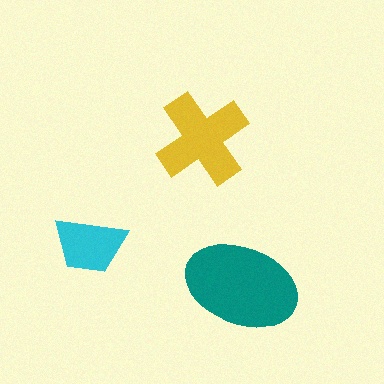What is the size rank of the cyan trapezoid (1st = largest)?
3rd.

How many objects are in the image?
There are 3 objects in the image.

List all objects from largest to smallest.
The teal ellipse, the yellow cross, the cyan trapezoid.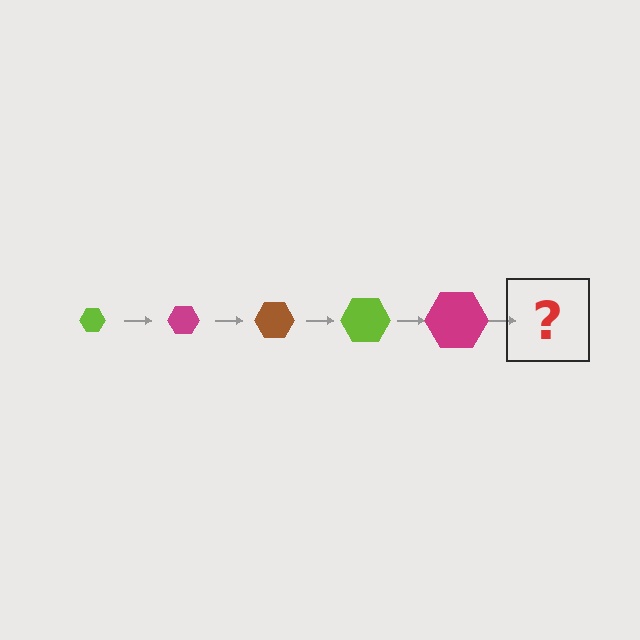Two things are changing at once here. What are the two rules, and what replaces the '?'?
The two rules are that the hexagon grows larger each step and the color cycles through lime, magenta, and brown. The '?' should be a brown hexagon, larger than the previous one.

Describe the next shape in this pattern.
It should be a brown hexagon, larger than the previous one.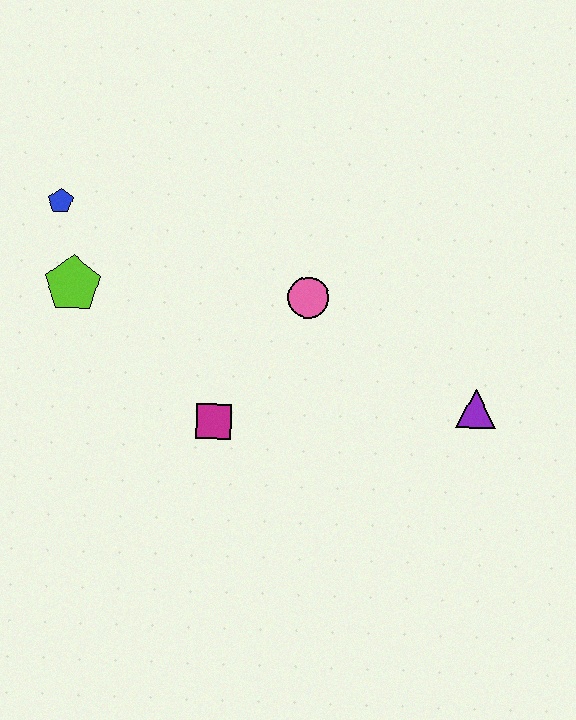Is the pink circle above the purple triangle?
Yes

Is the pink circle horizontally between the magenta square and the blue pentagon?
No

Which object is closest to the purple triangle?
The pink circle is closest to the purple triangle.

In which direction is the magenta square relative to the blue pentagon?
The magenta square is below the blue pentagon.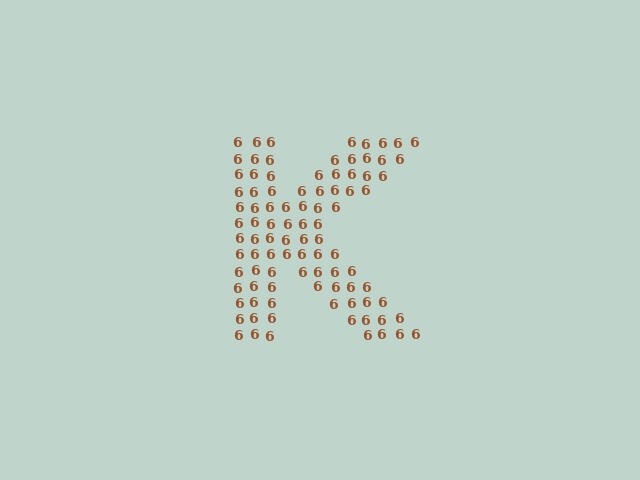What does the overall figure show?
The overall figure shows the letter K.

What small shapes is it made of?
It is made of small digit 6's.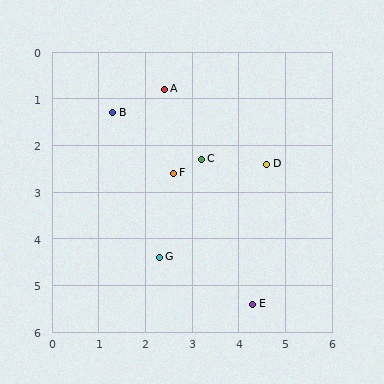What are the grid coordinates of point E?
Point E is at approximately (4.3, 5.4).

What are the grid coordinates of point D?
Point D is at approximately (4.6, 2.4).